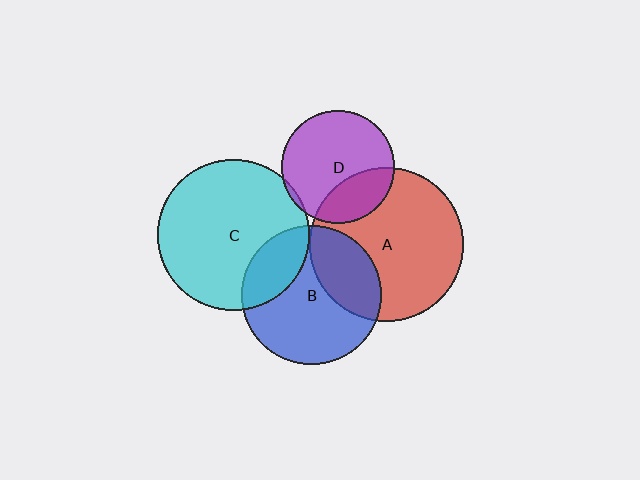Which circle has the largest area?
Circle A (red).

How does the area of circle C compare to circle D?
Approximately 1.8 times.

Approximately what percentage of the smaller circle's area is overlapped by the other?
Approximately 5%.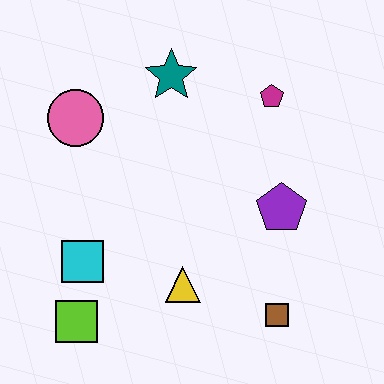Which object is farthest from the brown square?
The pink circle is farthest from the brown square.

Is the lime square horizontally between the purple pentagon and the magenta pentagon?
No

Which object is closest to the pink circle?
The teal star is closest to the pink circle.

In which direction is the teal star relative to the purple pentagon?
The teal star is above the purple pentagon.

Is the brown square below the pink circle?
Yes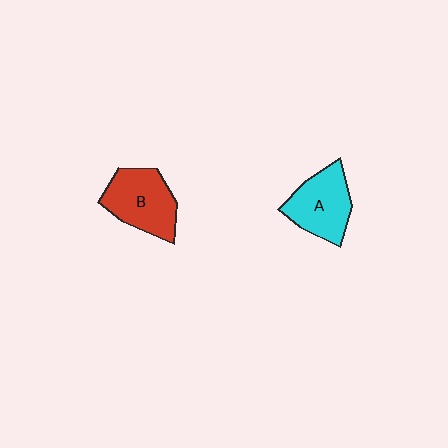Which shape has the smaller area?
Shape A (cyan).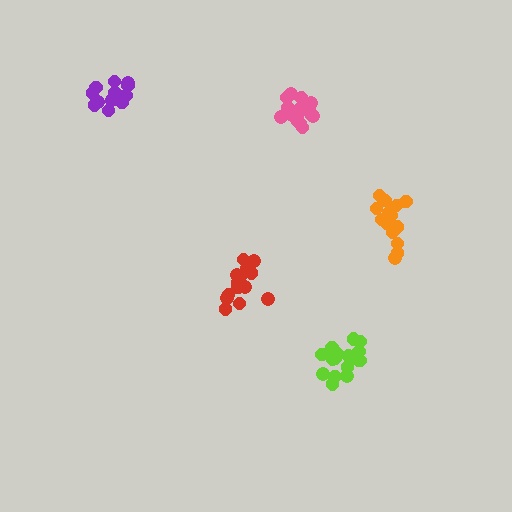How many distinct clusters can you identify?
There are 5 distinct clusters.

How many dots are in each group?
Group 1: 16 dots, Group 2: 16 dots, Group 3: 15 dots, Group 4: 15 dots, Group 5: 15 dots (77 total).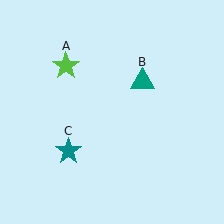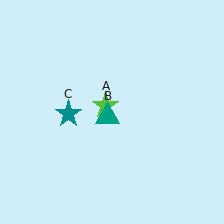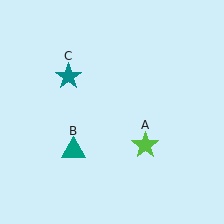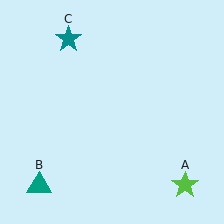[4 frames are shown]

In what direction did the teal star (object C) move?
The teal star (object C) moved up.